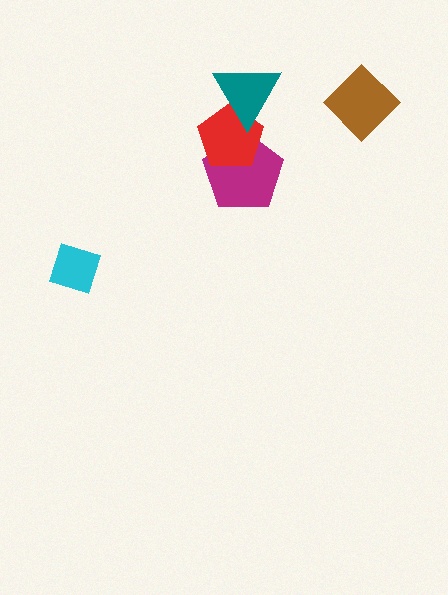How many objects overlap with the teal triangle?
1 object overlaps with the teal triangle.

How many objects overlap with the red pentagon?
2 objects overlap with the red pentagon.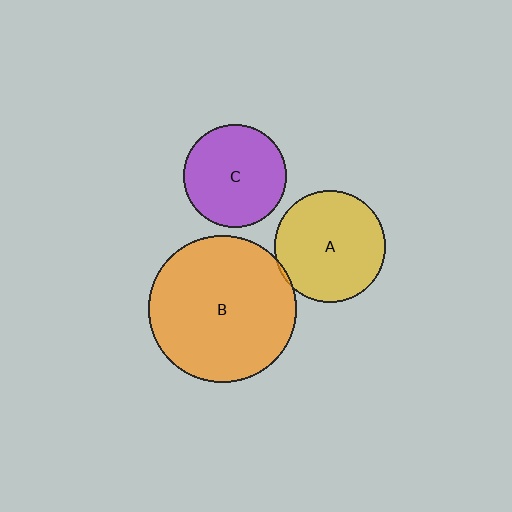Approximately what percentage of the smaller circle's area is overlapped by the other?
Approximately 5%.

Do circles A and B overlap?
Yes.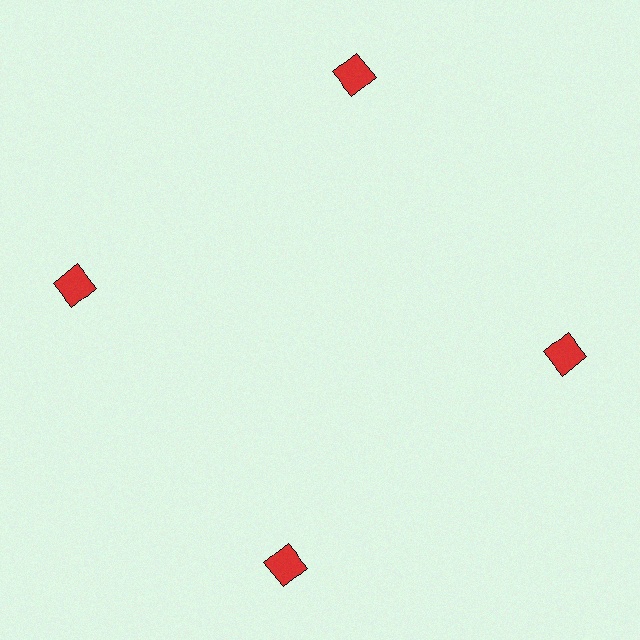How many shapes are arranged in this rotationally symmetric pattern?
There are 4 shapes, arranged in 4 groups of 1.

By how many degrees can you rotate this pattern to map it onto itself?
The pattern maps onto itself every 90 degrees of rotation.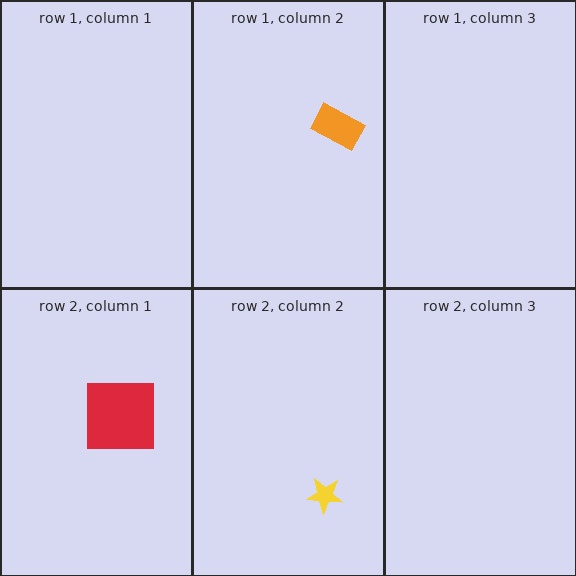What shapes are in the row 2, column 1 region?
The red square.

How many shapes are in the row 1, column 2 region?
1.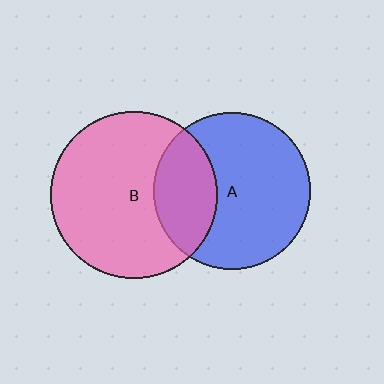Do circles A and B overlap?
Yes.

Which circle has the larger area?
Circle B (pink).